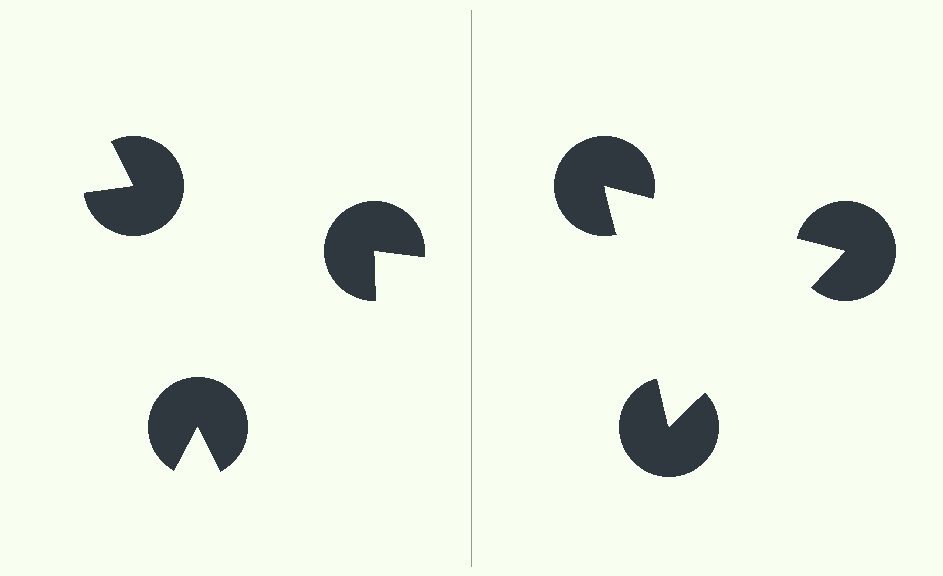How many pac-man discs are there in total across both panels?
6 — 3 on each side.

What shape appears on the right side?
An illusory triangle.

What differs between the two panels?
The pac-man discs are positioned identically on both sides; only the wedge orientations differ. On the right they align to a triangle; on the left they are misaligned.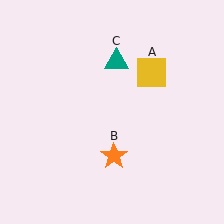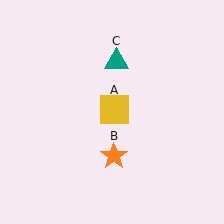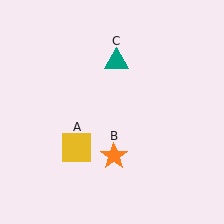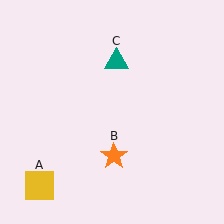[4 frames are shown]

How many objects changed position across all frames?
1 object changed position: yellow square (object A).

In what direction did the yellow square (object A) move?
The yellow square (object A) moved down and to the left.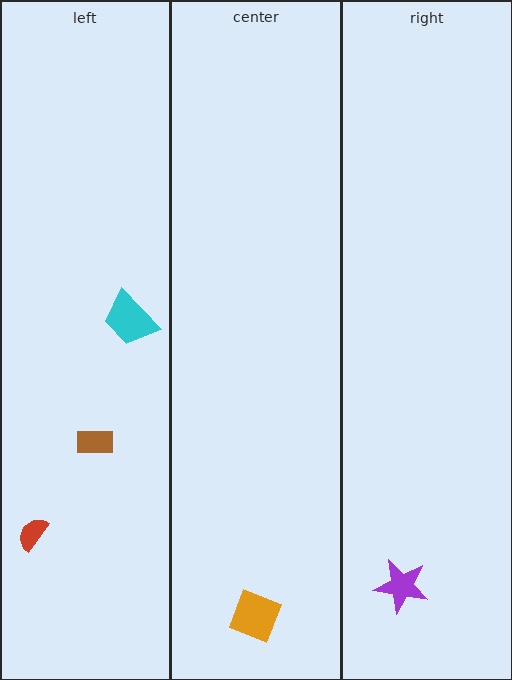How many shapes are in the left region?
3.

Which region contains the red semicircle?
The left region.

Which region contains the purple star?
The right region.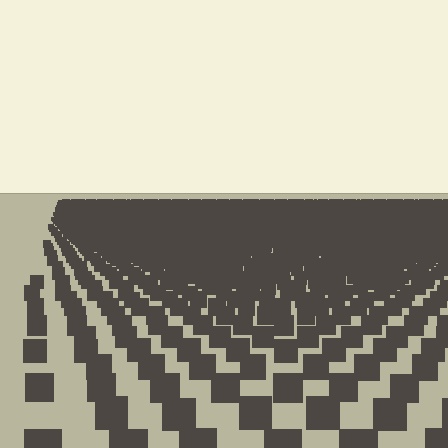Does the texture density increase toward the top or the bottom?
Density increases toward the top.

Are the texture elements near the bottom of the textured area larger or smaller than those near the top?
Larger. Near the bottom, elements are closer to the viewer and appear at a bigger on-screen size.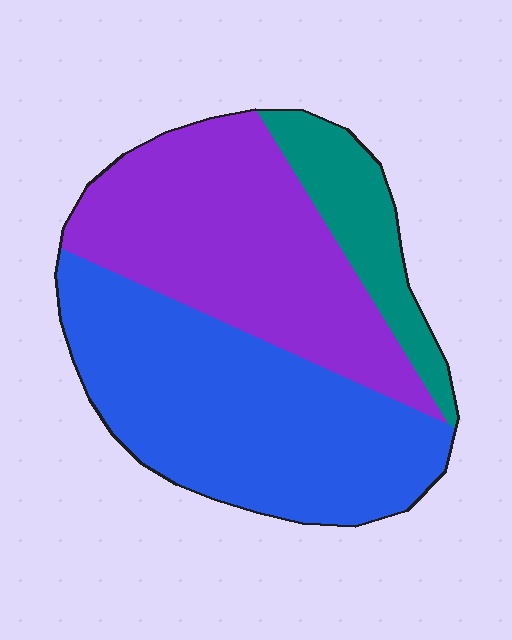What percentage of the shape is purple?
Purple takes up about two fifths (2/5) of the shape.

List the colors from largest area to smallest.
From largest to smallest: blue, purple, teal.